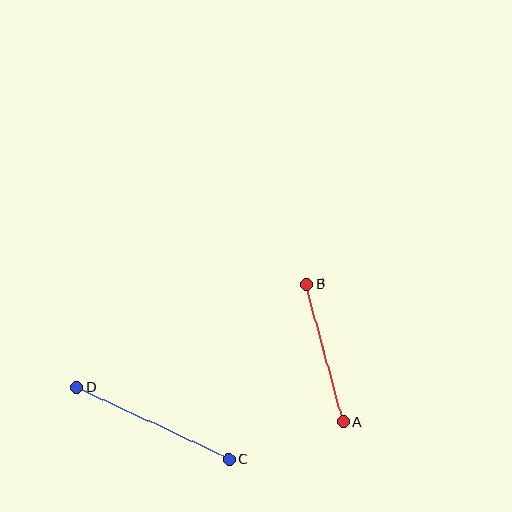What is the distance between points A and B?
The distance is approximately 143 pixels.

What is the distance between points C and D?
The distance is approximately 168 pixels.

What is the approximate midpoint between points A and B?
The midpoint is at approximately (325, 353) pixels.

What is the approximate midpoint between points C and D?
The midpoint is at approximately (153, 423) pixels.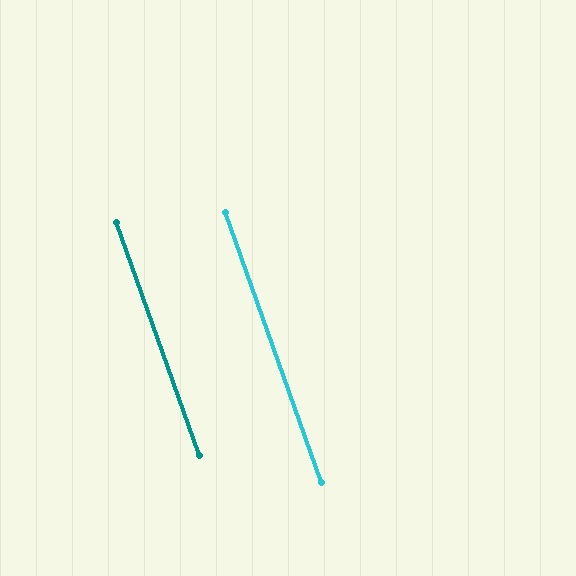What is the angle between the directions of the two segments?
Approximately 0 degrees.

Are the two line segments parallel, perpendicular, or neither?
Parallel — their directions differ by only 0.0°.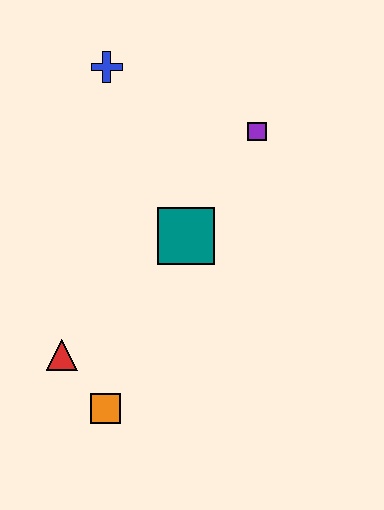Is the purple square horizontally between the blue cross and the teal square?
No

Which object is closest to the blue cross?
The purple square is closest to the blue cross.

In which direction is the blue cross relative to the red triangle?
The blue cross is above the red triangle.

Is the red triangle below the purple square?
Yes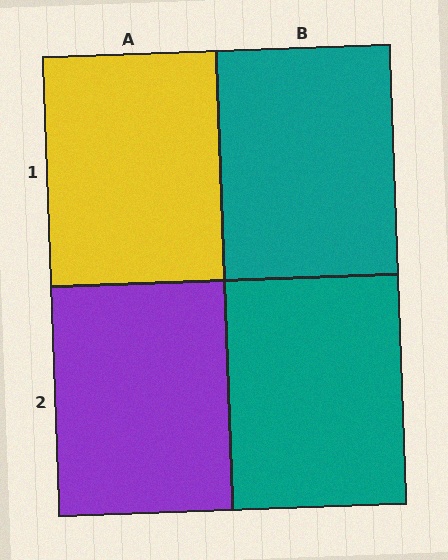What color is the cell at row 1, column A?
Yellow.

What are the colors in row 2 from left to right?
Purple, teal.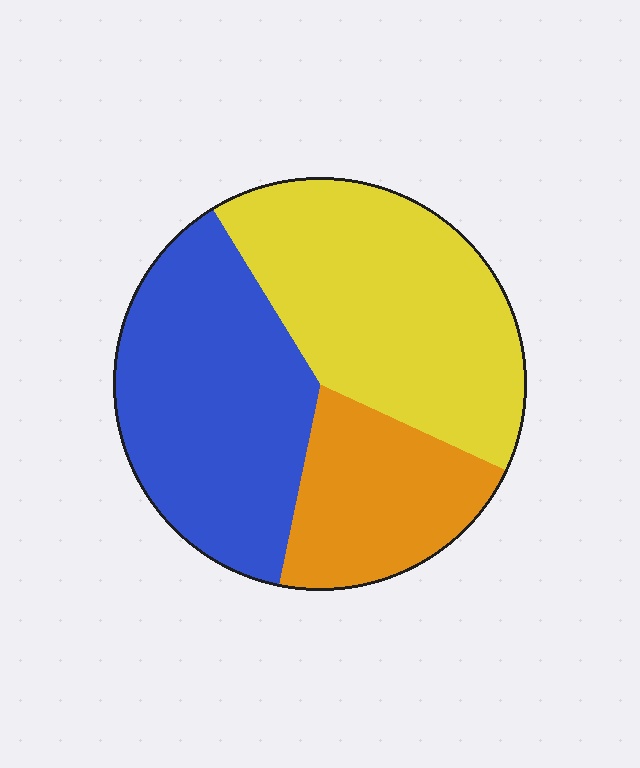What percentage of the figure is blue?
Blue takes up between a third and a half of the figure.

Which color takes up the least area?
Orange, at roughly 20%.